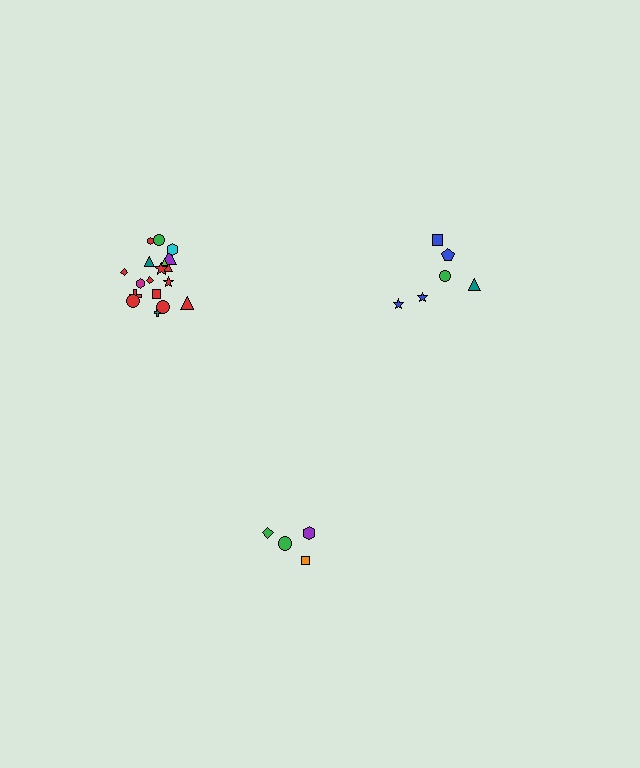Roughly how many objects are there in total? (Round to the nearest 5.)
Roughly 30 objects in total.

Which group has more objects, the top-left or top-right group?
The top-left group.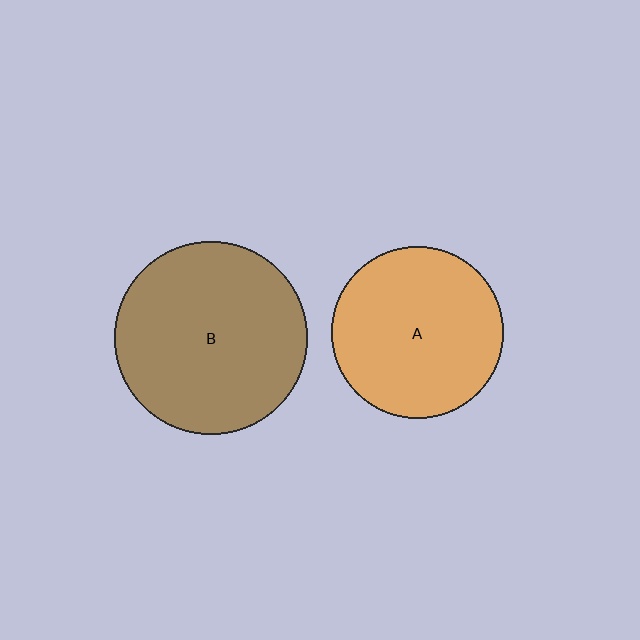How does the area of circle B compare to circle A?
Approximately 1.3 times.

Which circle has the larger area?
Circle B (brown).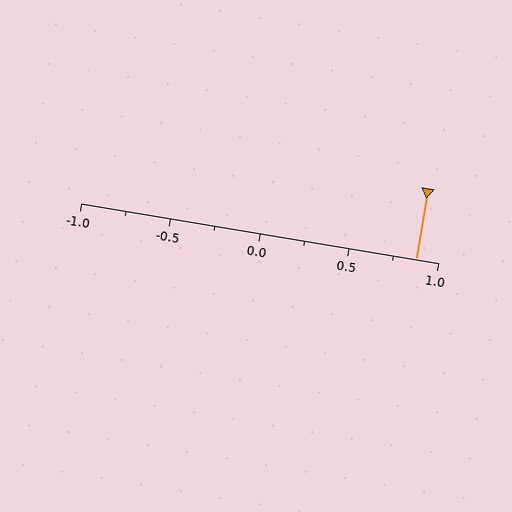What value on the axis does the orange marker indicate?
The marker indicates approximately 0.88.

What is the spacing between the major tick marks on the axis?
The major ticks are spaced 0.5 apart.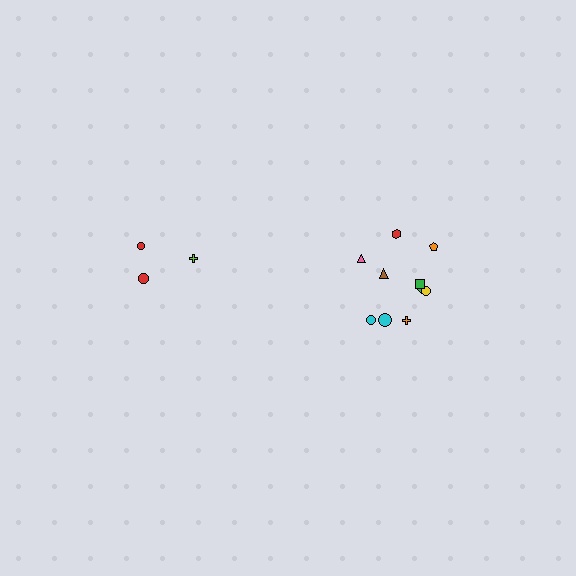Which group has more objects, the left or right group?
The right group.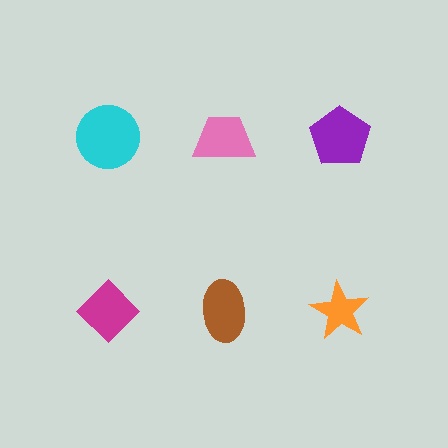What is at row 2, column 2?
A brown ellipse.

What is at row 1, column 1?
A cyan circle.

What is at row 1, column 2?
A pink trapezoid.